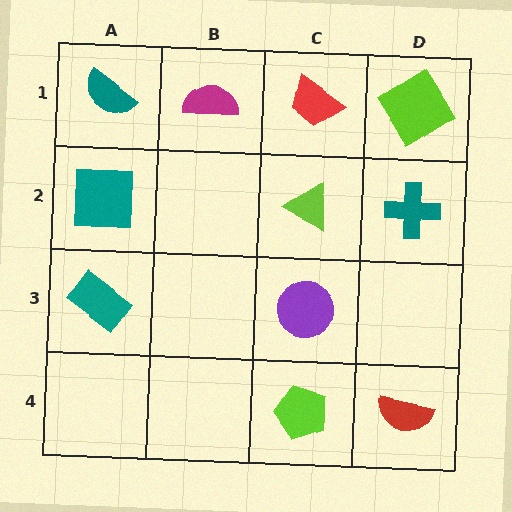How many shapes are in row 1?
4 shapes.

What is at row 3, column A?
A teal rectangle.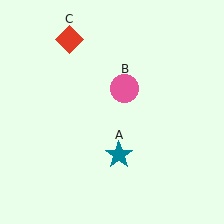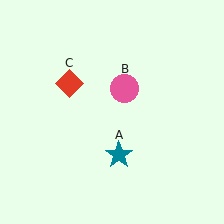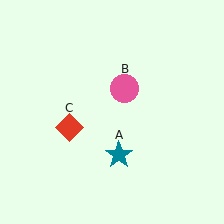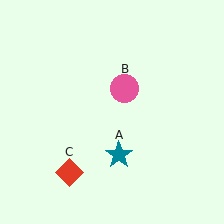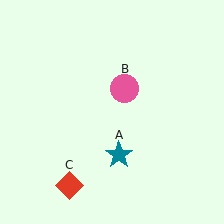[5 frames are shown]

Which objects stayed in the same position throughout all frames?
Teal star (object A) and pink circle (object B) remained stationary.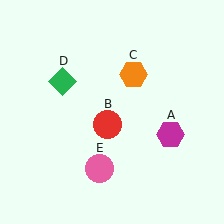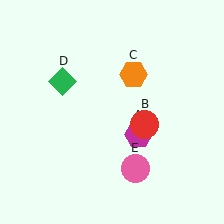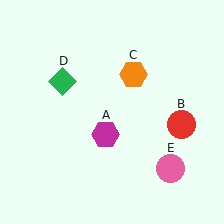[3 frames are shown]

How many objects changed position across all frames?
3 objects changed position: magenta hexagon (object A), red circle (object B), pink circle (object E).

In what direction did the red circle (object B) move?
The red circle (object B) moved right.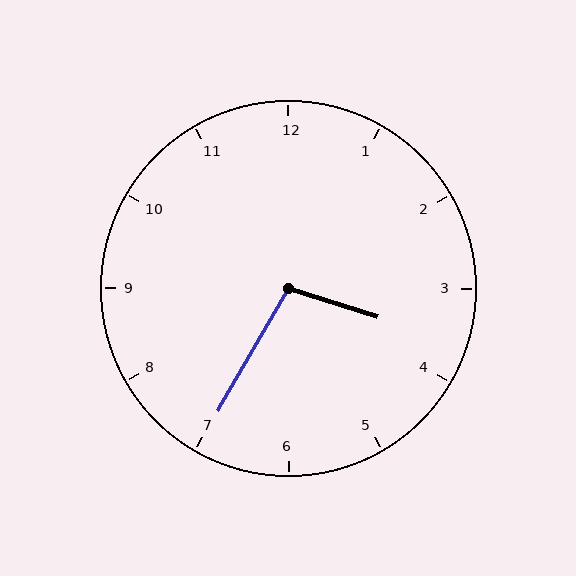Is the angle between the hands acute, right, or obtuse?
It is obtuse.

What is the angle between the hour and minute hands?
Approximately 102 degrees.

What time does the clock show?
3:35.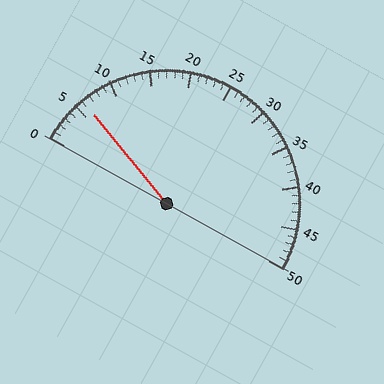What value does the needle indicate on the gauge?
The needle indicates approximately 6.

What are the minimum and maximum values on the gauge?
The gauge ranges from 0 to 50.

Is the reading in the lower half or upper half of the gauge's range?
The reading is in the lower half of the range (0 to 50).